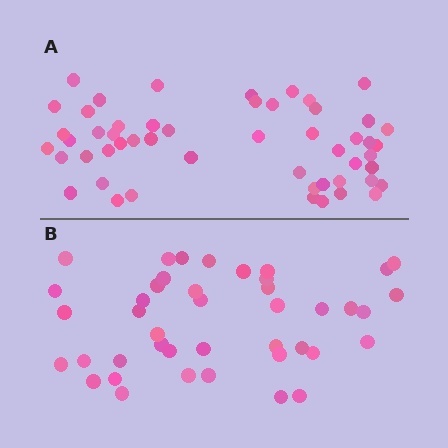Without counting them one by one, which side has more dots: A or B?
Region A (the top region) has more dots.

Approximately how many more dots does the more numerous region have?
Region A has roughly 10 or so more dots than region B.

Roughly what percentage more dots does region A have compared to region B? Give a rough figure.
About 25% more.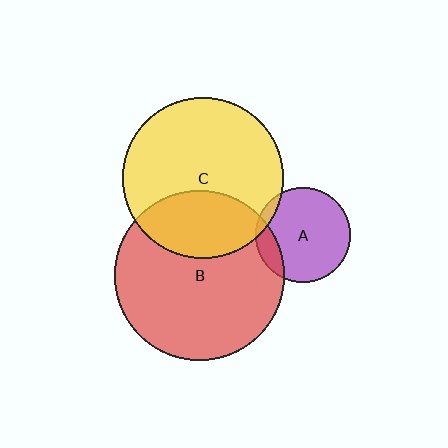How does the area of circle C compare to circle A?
Approximately 2.9 times.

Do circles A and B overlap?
Yes.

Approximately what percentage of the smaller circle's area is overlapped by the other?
Approximately 15%.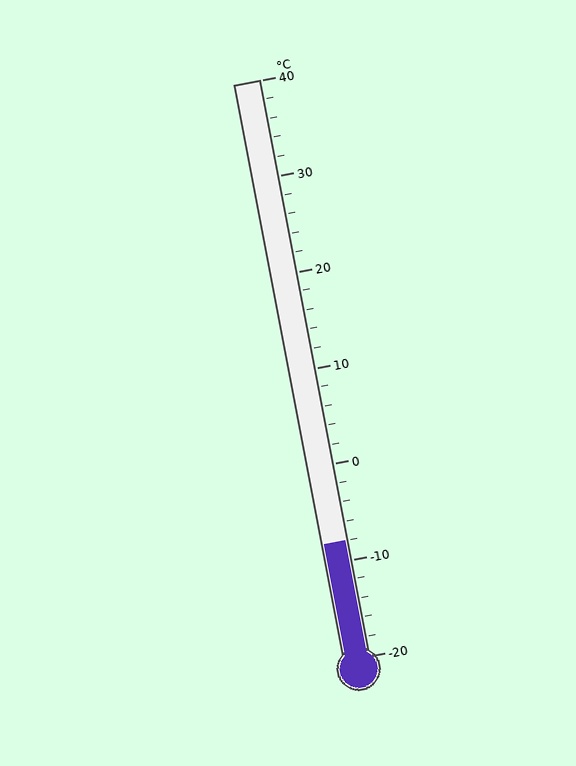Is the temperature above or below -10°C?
The temperature is above -10°C.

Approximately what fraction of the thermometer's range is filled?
The thermometer is filled to approximately 20% of its range.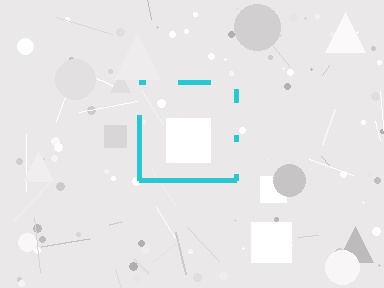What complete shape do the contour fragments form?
The contour fragments form a square.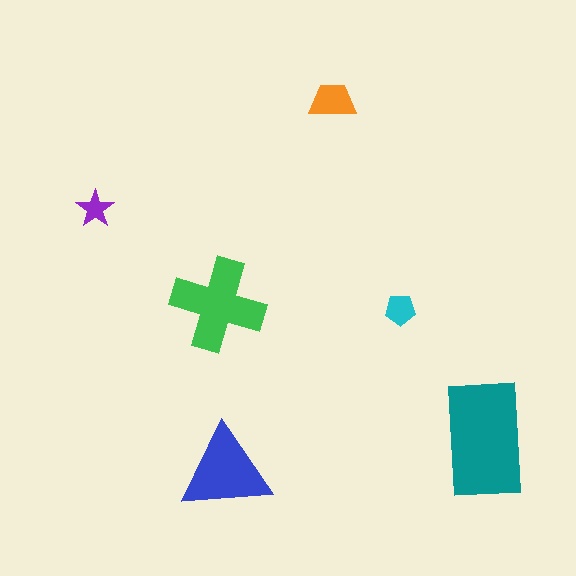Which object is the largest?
The teal rectangle.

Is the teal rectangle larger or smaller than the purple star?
Larger.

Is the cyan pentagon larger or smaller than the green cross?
Smaller.